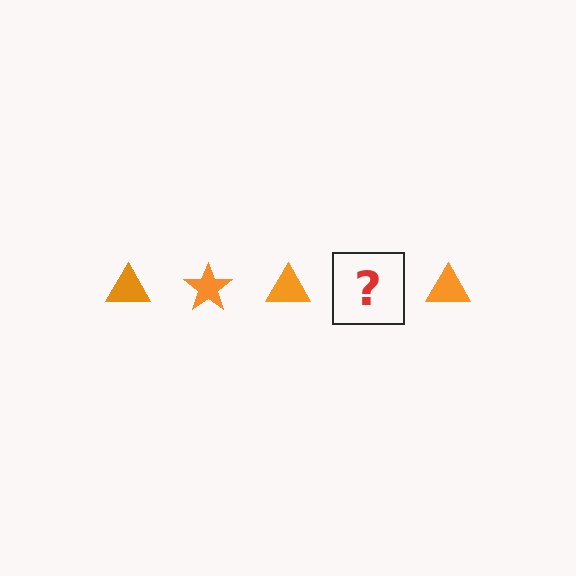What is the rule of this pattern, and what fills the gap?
The rule is that the pattern cycles through triangle, star shapes in orange. The gap should be filled with an orange star.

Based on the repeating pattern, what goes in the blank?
The blank should be an orange star.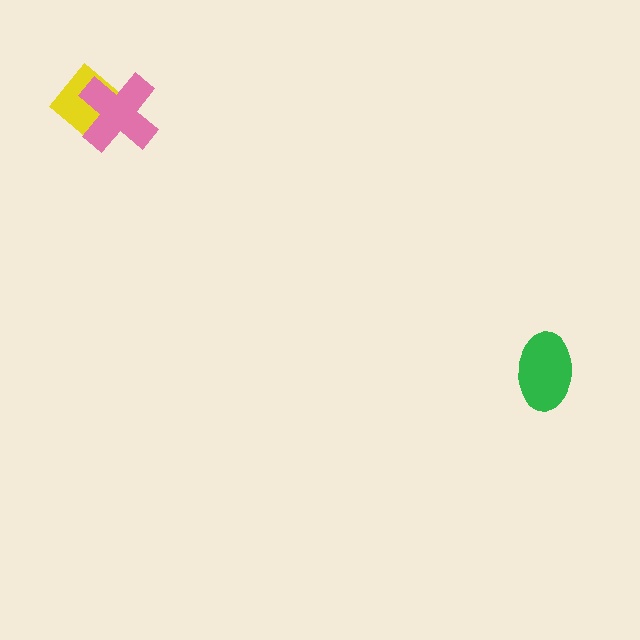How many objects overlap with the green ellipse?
0 objects overlap with the green ellipse.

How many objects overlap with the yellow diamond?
1 object overlaps with the yellow diamond.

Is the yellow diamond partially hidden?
Yes, it is partially covered by another shape.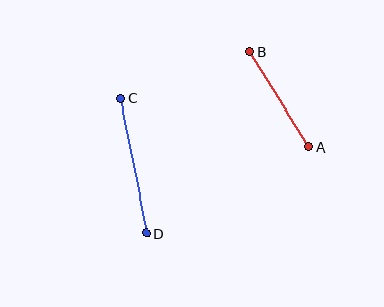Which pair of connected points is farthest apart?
Points C and D are farthest apart.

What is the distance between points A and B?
The distance is approximately 112 pixels.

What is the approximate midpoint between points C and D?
The midpoint is at approximately (133, 166) pixels.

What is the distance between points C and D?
The distance is approximately 137 pixels.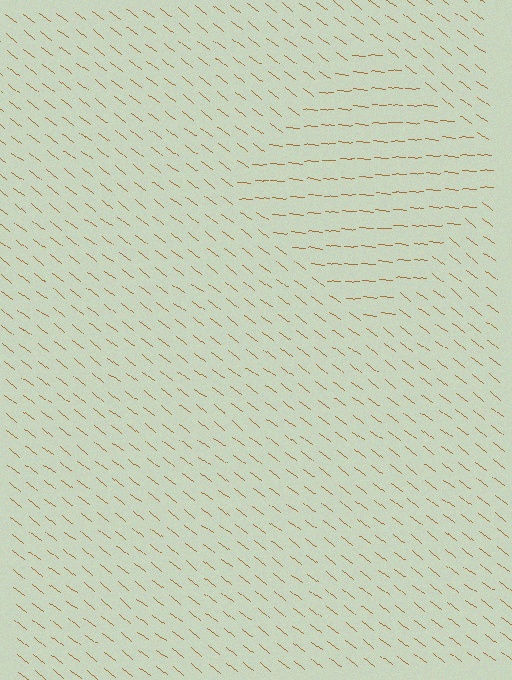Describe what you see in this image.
The image is filled with small brown line segments. A diamond region in the image has lines oriented differently from the surrounding lines, creating a visible texture boundary.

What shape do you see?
I see a diamond.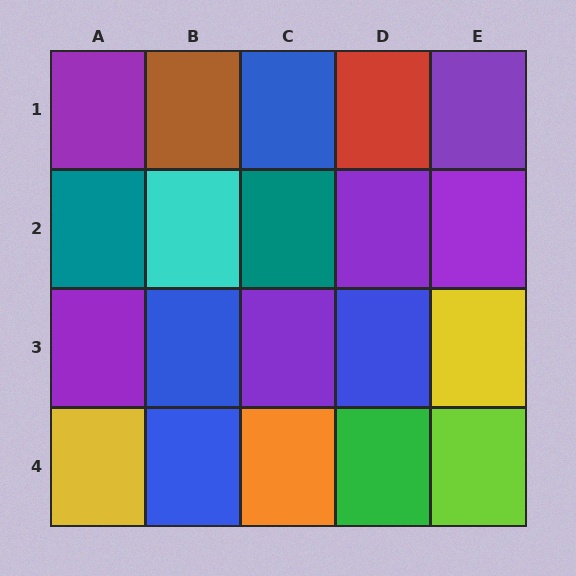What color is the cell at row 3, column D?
Blue.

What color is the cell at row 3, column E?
Yellow.